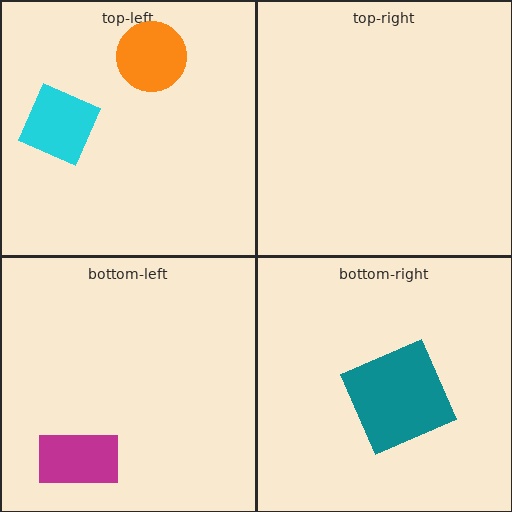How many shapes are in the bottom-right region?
1.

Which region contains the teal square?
The bottom-right region.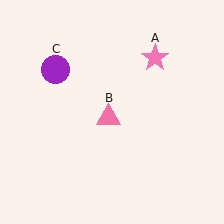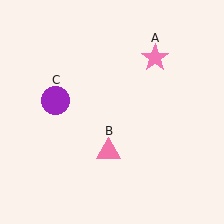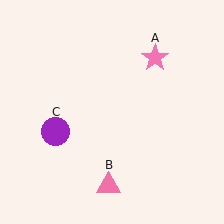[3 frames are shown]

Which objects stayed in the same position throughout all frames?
Pink star (object A) remained stationary.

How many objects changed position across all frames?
2 objects changed position: pink triangle (object B), purple circle (object C).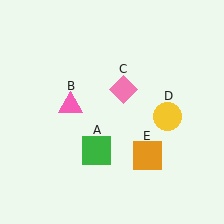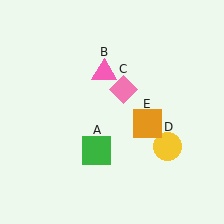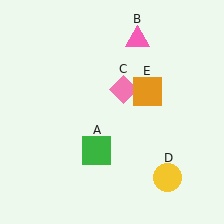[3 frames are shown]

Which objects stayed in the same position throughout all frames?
Green square (object A) and pink diamond (object C) remained stationary.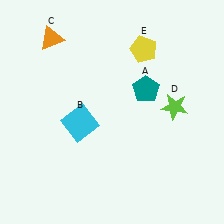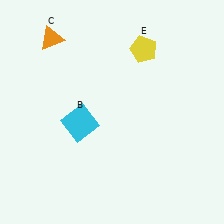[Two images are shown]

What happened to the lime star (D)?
The lime star (D) was removed in Image 2. It was in the top-right area of Image 1.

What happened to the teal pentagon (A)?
The teal pentagon (A) was removed in Image 2. It was in the top-right area of Image 1.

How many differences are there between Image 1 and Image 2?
There are 2 differences between the two images.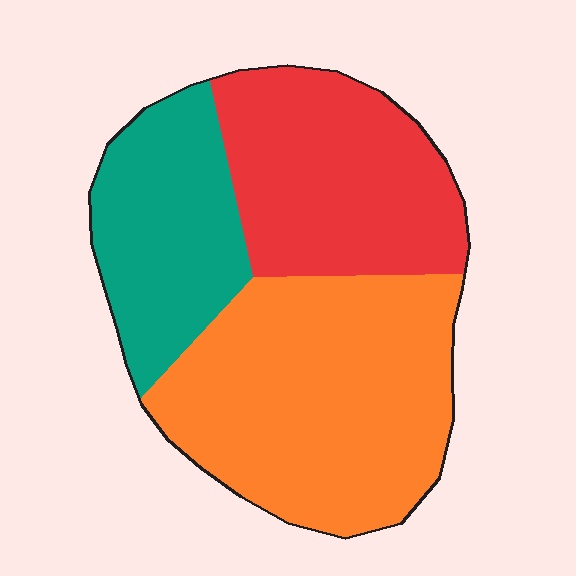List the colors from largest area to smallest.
From largest to smallest: orange, red, teal.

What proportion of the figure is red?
Red takes up about one third (1/3) of the figure.